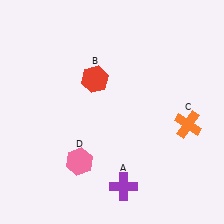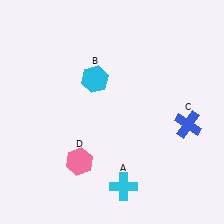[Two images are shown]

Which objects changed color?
A changed from purple to cyan. B changed from red to cyan. C changed from orange to blue.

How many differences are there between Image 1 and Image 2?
There are 3 differences between the two images.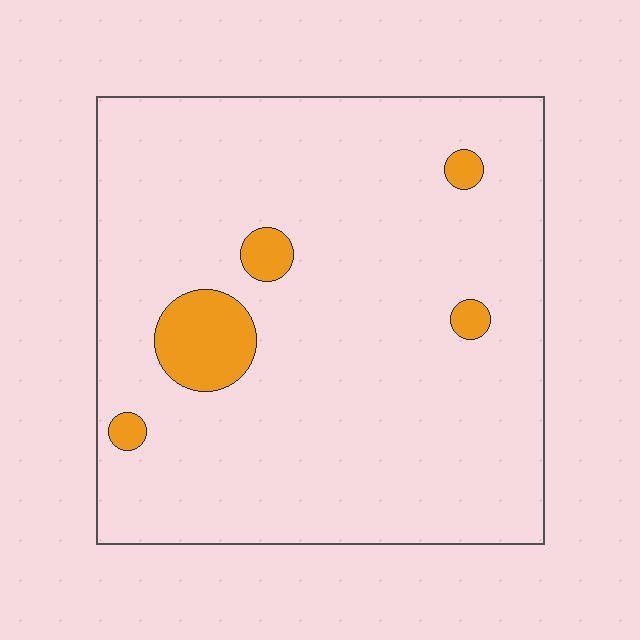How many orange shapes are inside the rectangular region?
5.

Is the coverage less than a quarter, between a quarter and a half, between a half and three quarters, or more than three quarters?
Less than a quarter.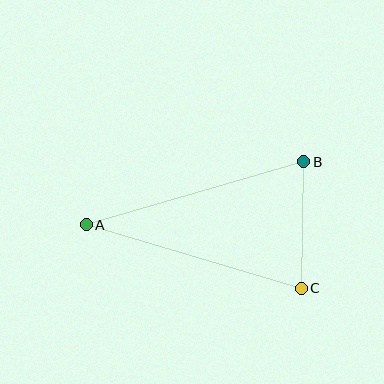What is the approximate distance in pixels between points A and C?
The distance between A and C is approximately 224 pixels.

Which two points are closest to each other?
Points B and C are closest to each other.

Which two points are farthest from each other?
Points A and B are farthest from each other.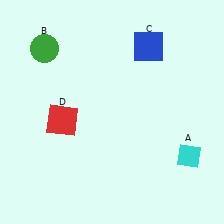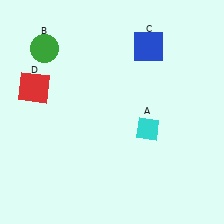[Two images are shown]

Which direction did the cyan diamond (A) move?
The cyan diamond (A) moved left.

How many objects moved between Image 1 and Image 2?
2 objects moved between the two images.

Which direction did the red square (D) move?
The red square (D) moved up.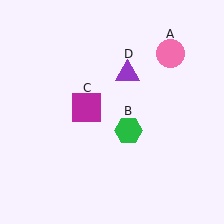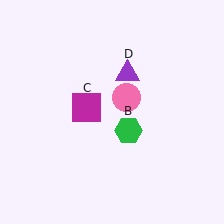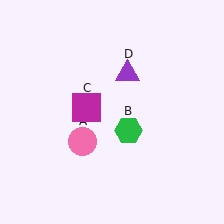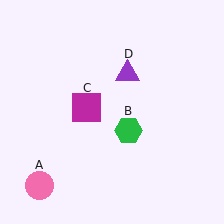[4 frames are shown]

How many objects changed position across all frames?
1 object changed position: pink circle (object A).